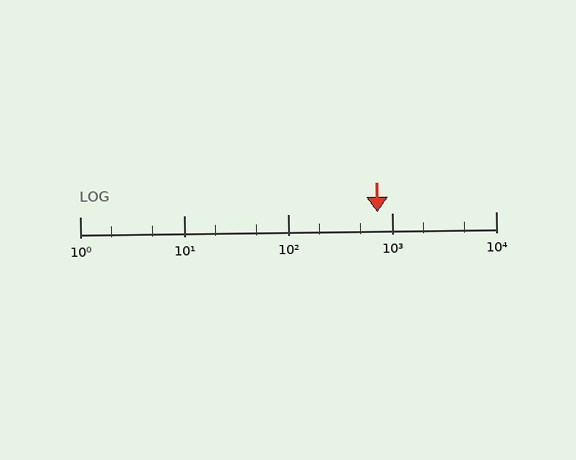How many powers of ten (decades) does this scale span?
The scale spans 4 decades, from 1 to 10000.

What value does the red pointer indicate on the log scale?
The pointer indicates approximately 730.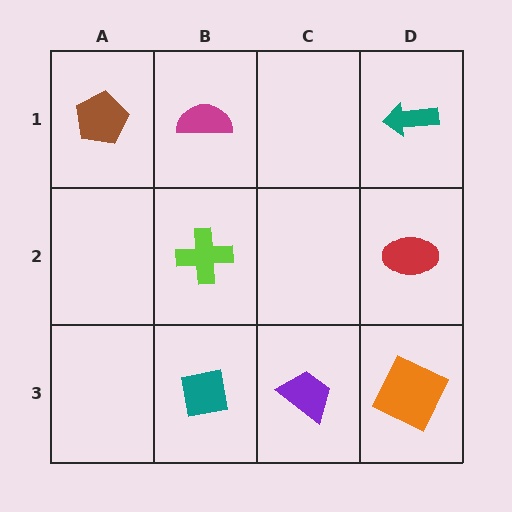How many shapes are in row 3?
3 shapes.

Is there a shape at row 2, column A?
No, that cell is empty.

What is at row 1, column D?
A teal arrow.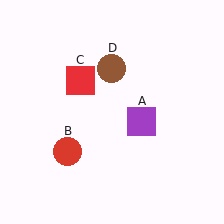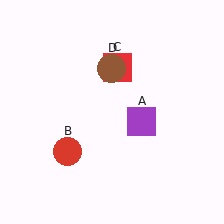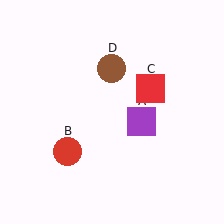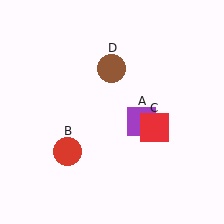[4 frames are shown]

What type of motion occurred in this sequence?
The red square (object C) rotated clockwise around the center of the scene.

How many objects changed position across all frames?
1 object changed position: red square (object C).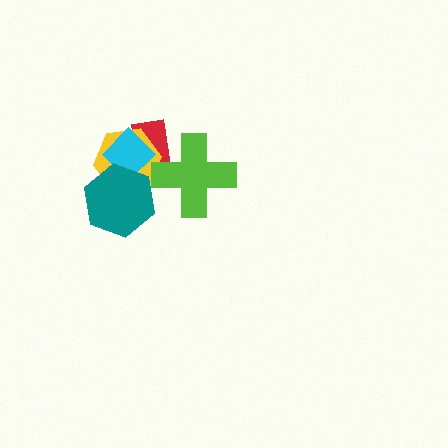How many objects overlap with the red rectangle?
3 objects overlap with the red rectangle.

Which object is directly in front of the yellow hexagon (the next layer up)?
The cyan diamond is directly in front of the yellow hexagon.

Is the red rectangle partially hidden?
Yes, it is partially covered by another shape.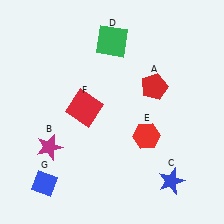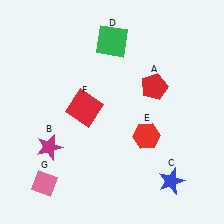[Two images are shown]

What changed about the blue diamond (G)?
In Image 1, G is blue. In Image 2, it changed to pink.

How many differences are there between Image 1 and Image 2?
There is 1 difference between the two images.